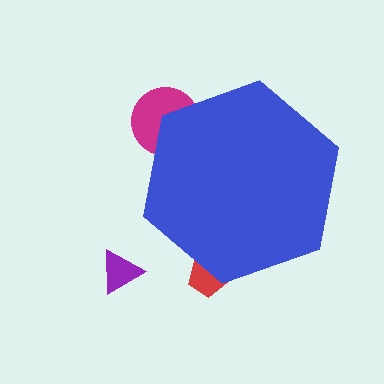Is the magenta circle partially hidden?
Yes, the magenta circle is partially hidden behind the blue hexagon.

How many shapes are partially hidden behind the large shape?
2 shapes are partially hidden.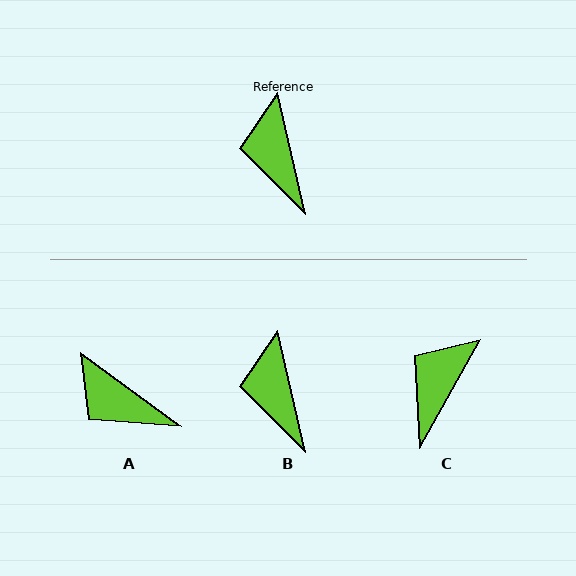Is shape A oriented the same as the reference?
No, it is off by about 41 degrees.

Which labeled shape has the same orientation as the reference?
B.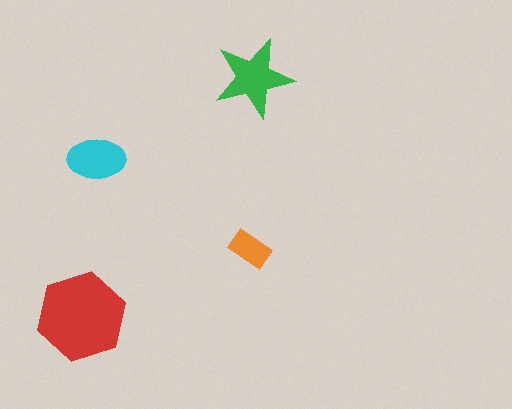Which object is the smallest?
The orange rectangle.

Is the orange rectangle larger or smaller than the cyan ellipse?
Smaller.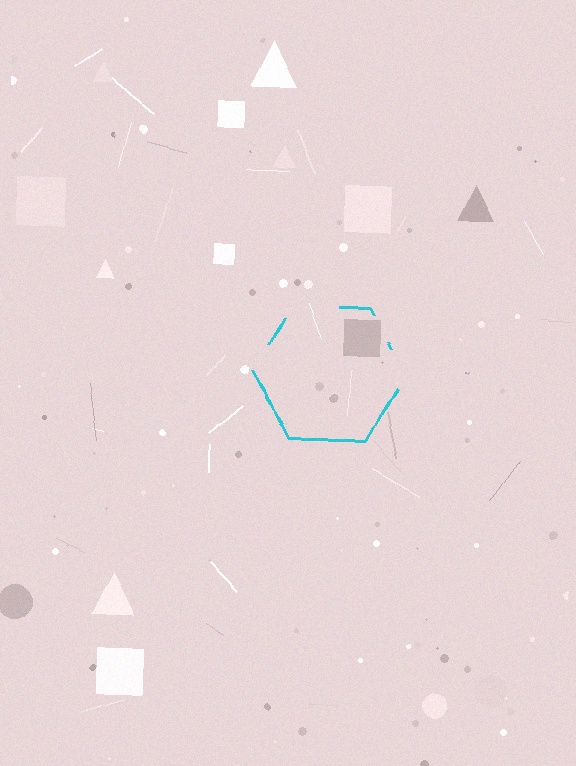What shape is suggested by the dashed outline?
The dashed outline suggests a hexagon.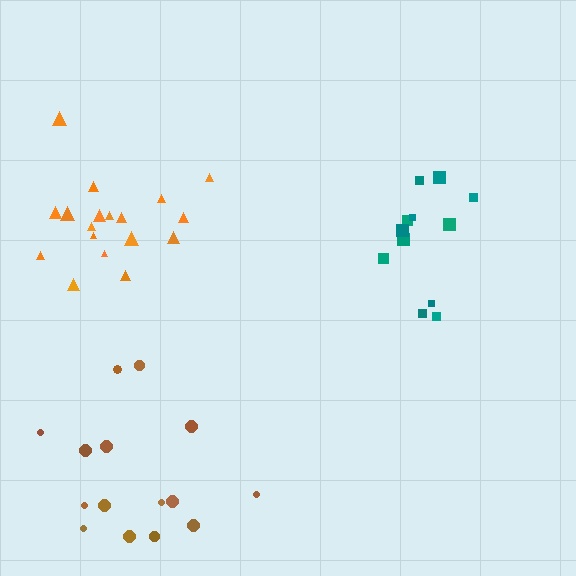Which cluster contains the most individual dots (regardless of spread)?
Orange (18).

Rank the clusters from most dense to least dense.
orange, teal, brown.